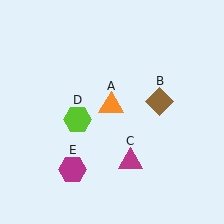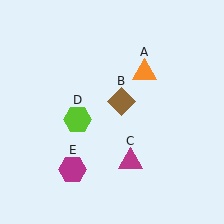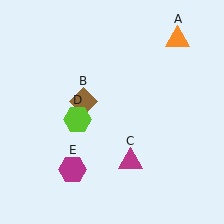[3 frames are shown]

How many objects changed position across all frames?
2 objects changed position: orange triangle (object A), brown diamond (object B).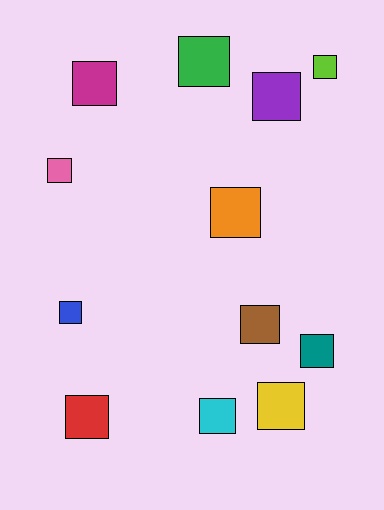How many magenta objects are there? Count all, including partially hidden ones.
There is 1 magenta object.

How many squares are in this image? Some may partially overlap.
There are 12 squares.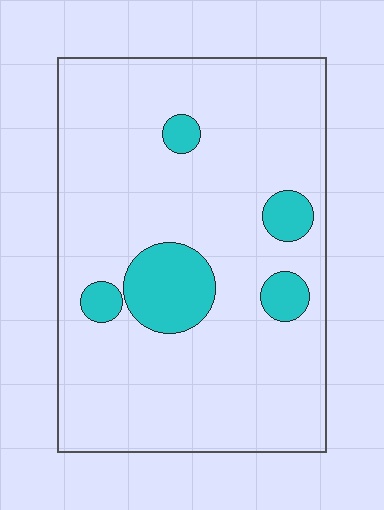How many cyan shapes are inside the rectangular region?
5.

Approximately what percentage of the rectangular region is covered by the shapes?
Approximately 15%.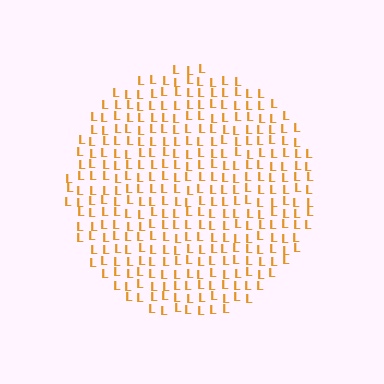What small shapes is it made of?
It is made of small letter L's.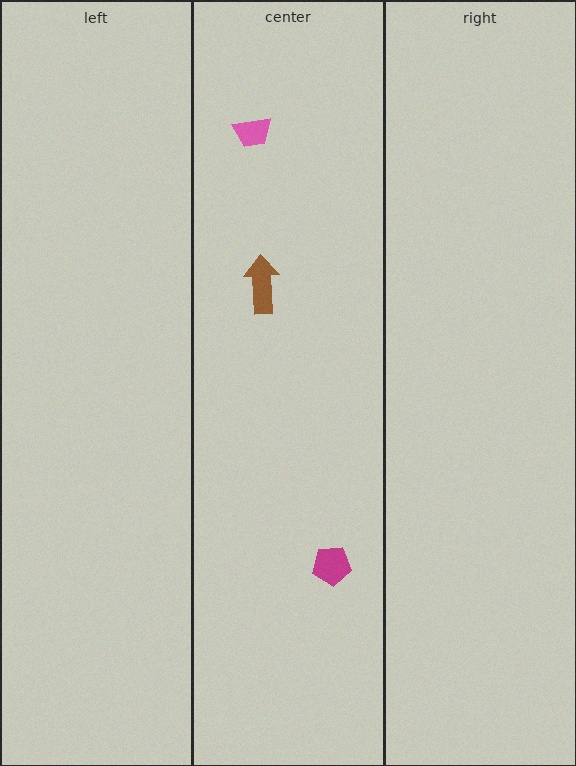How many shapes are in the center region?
3.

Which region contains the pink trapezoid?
The center region.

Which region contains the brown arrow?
The center region.